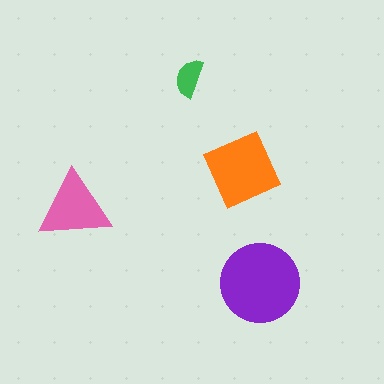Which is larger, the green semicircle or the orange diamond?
The orange diamond.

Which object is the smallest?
The green semicircle.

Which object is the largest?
The purple circle.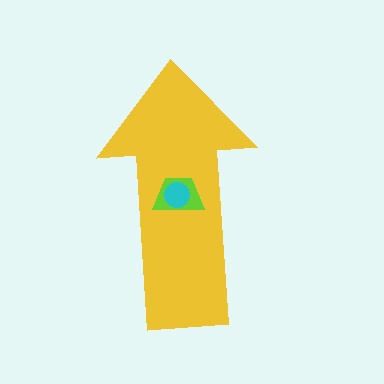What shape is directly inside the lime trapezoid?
The cyan circle.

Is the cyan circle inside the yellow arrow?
Yes.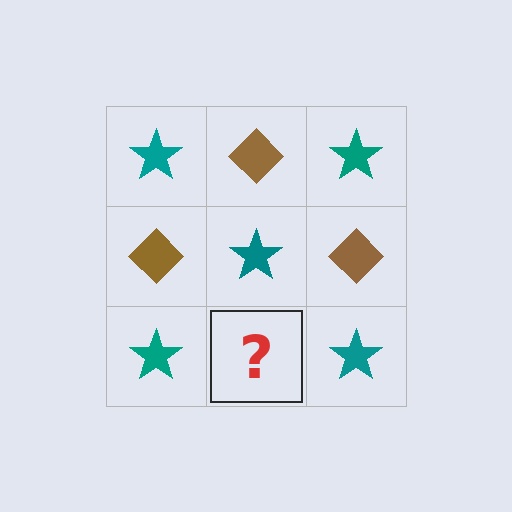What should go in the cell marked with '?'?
The missing cell should contain a brown diamond.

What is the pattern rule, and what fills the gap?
The rule is that it alternates teal star and brown diamond in a checkerboard pattern. The gap should be filled with a brown diamond.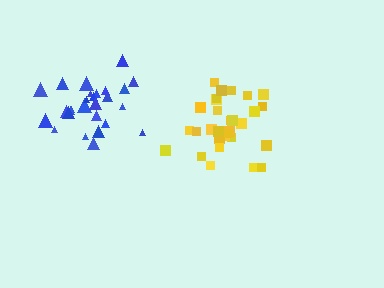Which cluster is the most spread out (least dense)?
Blue.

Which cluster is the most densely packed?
Yellow.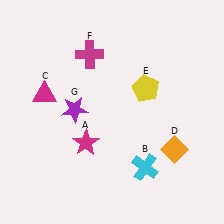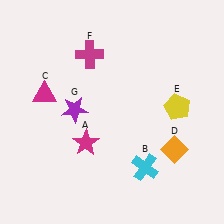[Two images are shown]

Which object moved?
The yellow pentagon (E) moved right.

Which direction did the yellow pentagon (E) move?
The yellow pentagon (E) moved right.